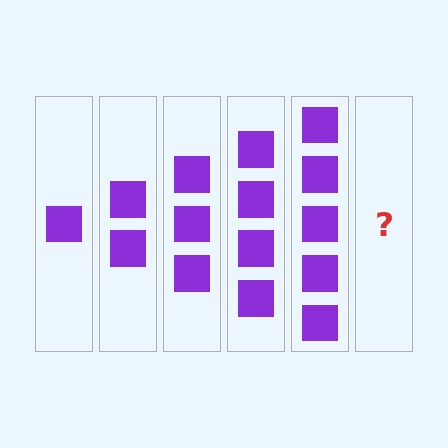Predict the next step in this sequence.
The next step is 6 squares.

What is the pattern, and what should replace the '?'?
The pattern is that each step adds one more square. The '?' should be 6 squares.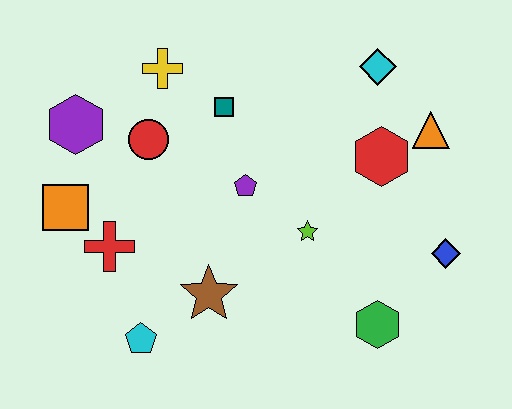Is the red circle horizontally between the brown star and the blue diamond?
No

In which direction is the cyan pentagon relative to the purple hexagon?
The cyan pentagon is below the purple hexagon.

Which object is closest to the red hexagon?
The orange triangle is closest to the red hexagon.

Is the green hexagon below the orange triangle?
Yes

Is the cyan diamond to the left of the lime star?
No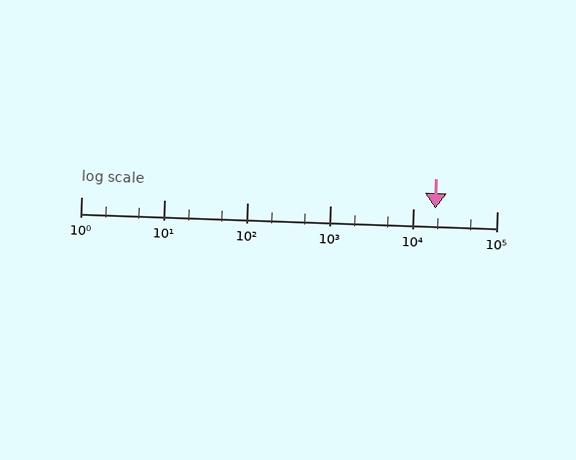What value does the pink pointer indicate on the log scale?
The pointer indicates approximately 18000.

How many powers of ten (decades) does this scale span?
The scale spans 5 decades, from 1 to 100000.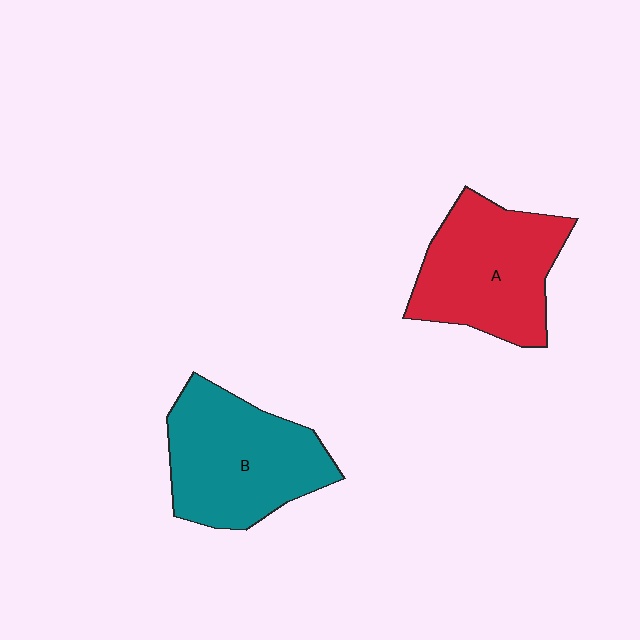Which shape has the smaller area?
Shape A (red).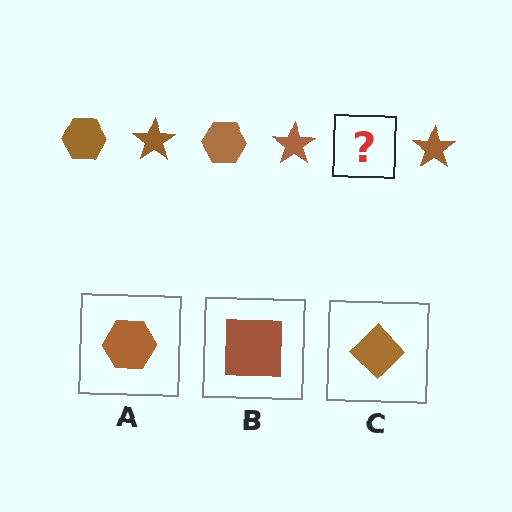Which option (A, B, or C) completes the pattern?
A.